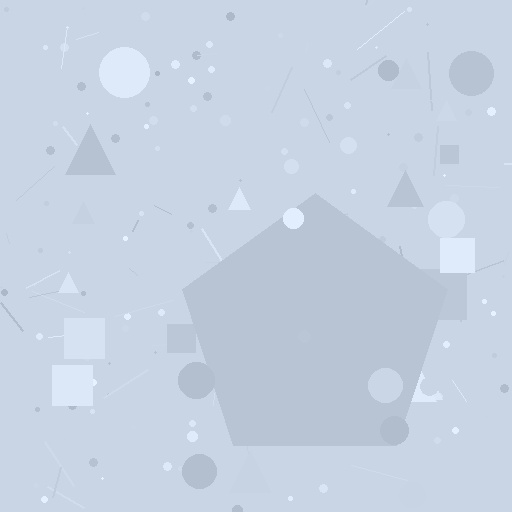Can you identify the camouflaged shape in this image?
The camouflaged shape is a pentagon.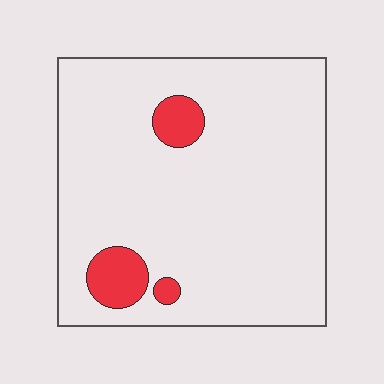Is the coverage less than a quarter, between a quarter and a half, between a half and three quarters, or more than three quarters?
Less than a quarter.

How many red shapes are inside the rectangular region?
3.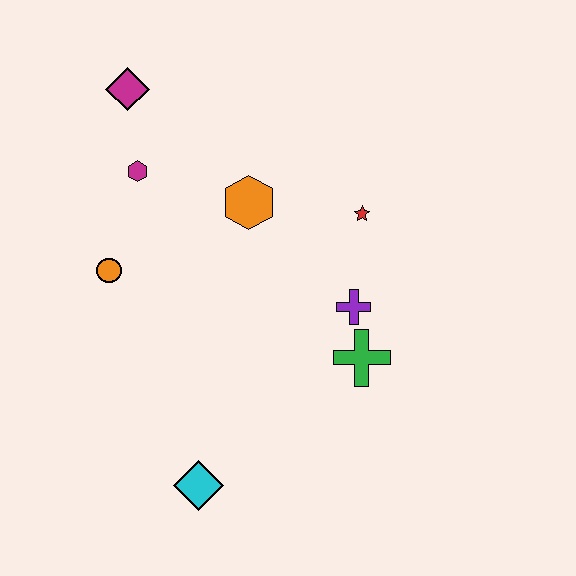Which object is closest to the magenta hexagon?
The magenta diamond is closest to the magenta hexagon.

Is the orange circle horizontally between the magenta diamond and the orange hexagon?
No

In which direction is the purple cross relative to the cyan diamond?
The purple cross is above the cyan diamond.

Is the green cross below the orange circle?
Yes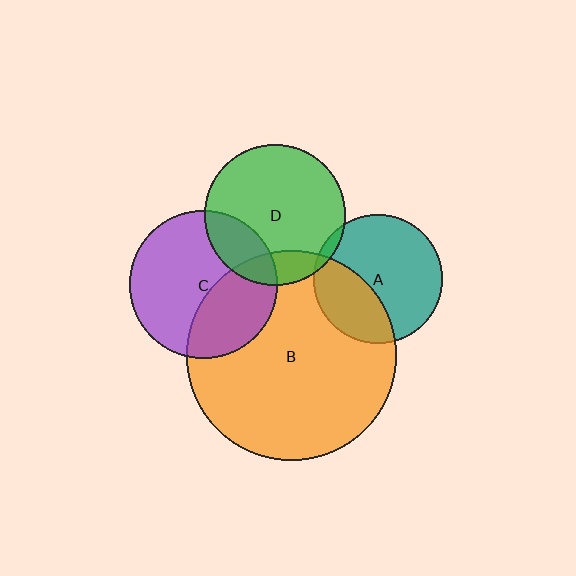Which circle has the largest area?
Circle B (orange).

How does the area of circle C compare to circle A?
Approximately 1.3 times.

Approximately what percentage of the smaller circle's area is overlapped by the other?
Approximately 20%.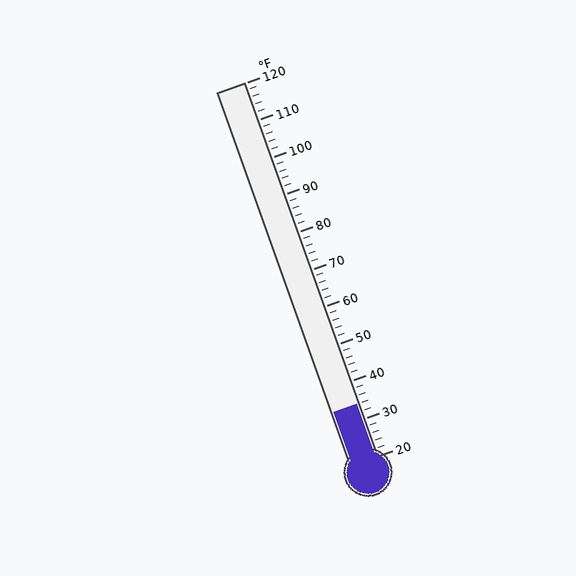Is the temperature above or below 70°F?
The temperature is below 70°F.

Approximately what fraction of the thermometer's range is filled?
The thermometer is filled to approximately 15% of its range.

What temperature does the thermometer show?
The thermometer shows approximately 34°F.